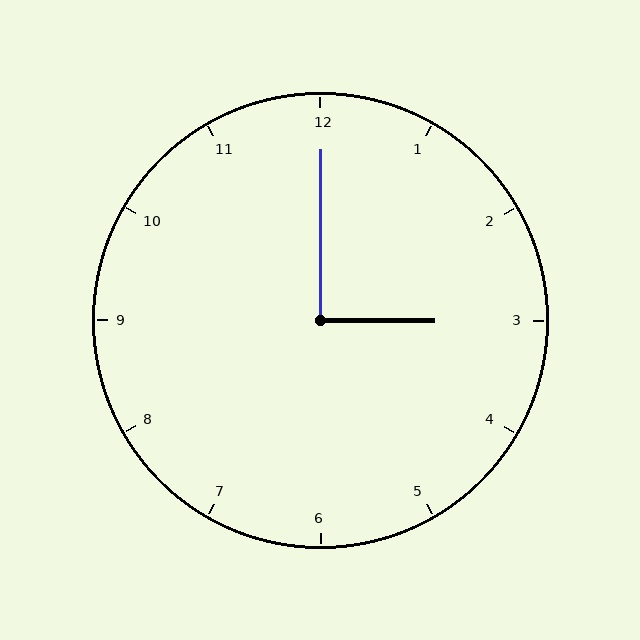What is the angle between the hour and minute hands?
Approximately 90 degrees.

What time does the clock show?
3:00.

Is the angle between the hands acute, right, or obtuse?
It is right.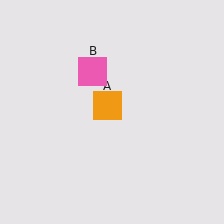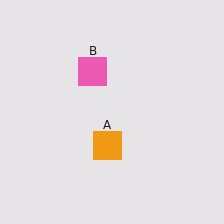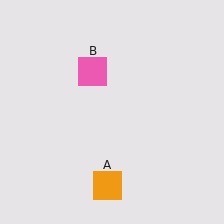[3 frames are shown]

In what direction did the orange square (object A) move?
The orange square (object A) moved down.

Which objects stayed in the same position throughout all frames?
Pink square (object B) remained stationary.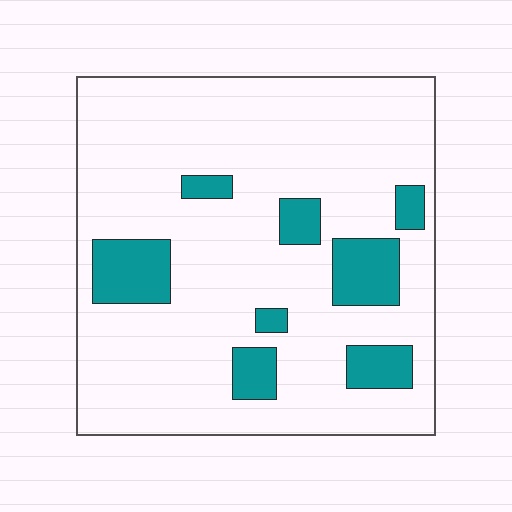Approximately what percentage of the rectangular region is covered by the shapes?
Approximately 15%.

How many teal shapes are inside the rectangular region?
8.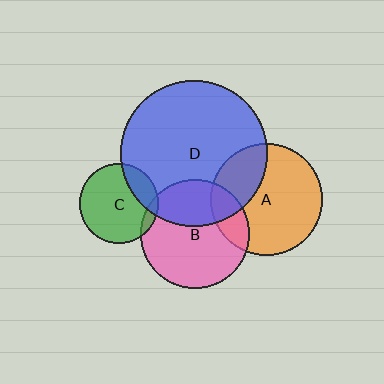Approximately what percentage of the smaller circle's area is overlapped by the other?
Approximately 30%.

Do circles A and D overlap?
Yes.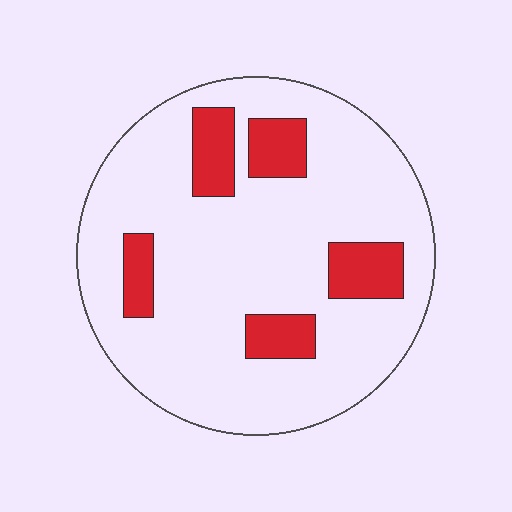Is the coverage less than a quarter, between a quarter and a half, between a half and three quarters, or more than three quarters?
Less than a quarter.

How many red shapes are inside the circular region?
5.